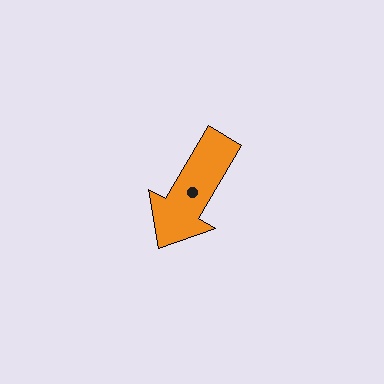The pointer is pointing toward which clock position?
Roughly 7 o'clock.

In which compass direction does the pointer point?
Southwest.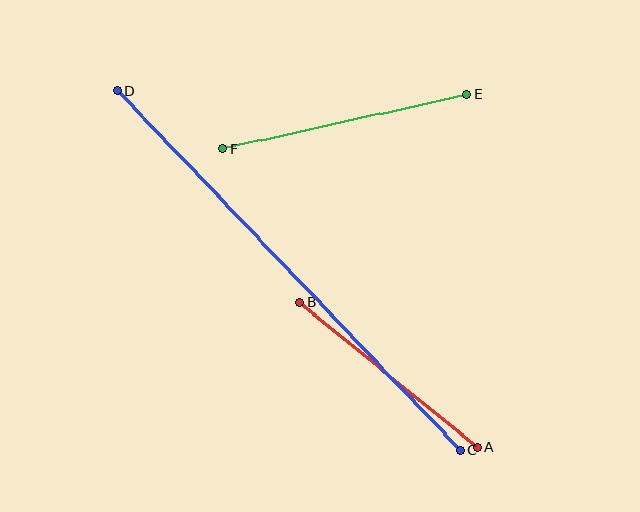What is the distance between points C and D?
The distance is approximately 497 pixels.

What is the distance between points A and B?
The distance is approximately 230 pixels.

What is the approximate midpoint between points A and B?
The midpoint is at approximately (389, 375) pixels.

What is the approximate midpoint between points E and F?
The midpoint is at approximately (345, 122) pixels.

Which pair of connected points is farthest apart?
Points C and D are farthest apart.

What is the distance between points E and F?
The distance is approximately 251 pixels.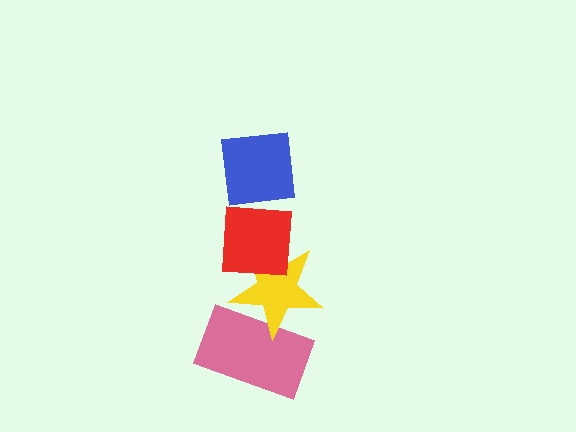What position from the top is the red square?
The red square is 2nd from the top.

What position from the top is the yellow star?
The yellow star is 3rd from the top.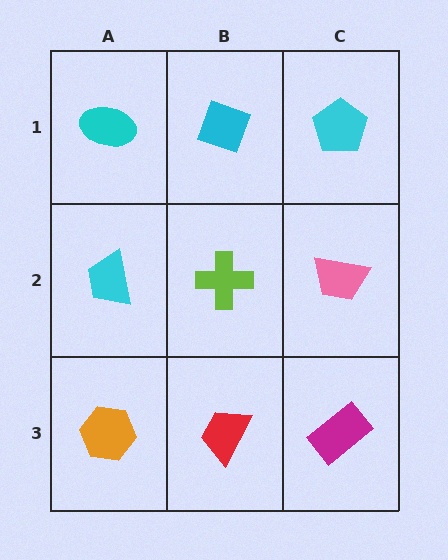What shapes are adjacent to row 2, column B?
A cyan diamond (row 1, column B), a red trapezoid (row 3, column B), a cyan trapezoid (row 2, column A), a pink trapezoid (row 2, column C).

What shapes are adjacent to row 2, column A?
A cyan ellipse (row 1, column A), an orange hexagon (row 3, column A), a lime cross (row 2, column B).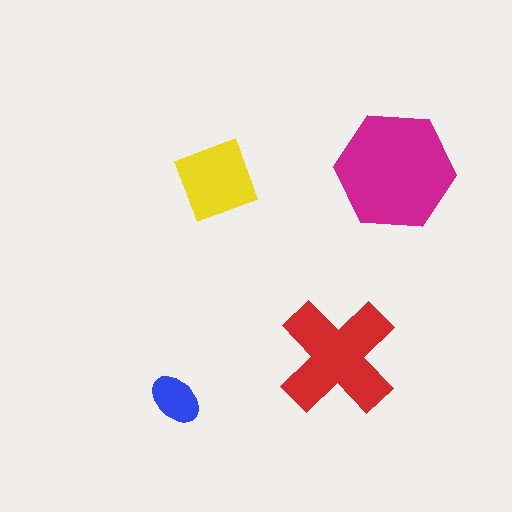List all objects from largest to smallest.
The magenta hexagon, the red cross, the yellow diamond, the blue ellipse.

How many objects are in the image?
There are 4 objects in the image.